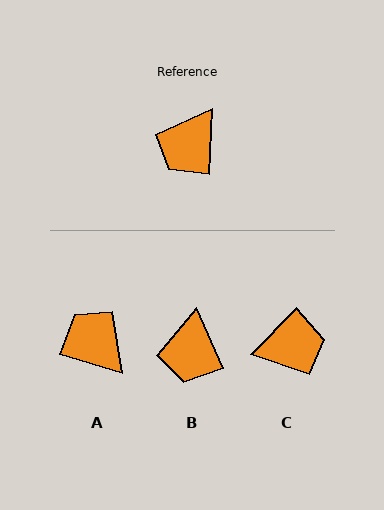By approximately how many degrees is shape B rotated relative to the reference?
Approximately 26 degrees counter-clockwise.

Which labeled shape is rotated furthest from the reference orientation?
C, about 138 degrees away.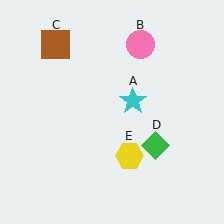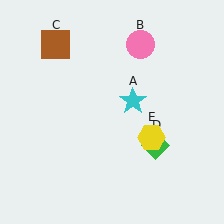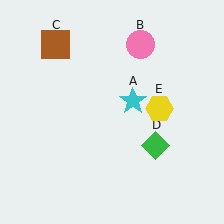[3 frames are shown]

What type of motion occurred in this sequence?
The yellow hexagon (object E) rotated counterclockwise around the center of the scene.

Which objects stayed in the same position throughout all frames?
Cyan star (object A) and pink circle (object B) and brown square (object C) and green diamond (object D) remained stationary.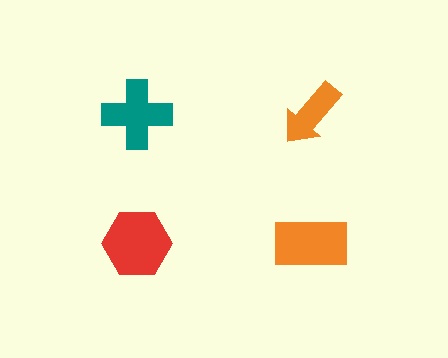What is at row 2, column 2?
An orange rectangle.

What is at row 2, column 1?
A red hexagon.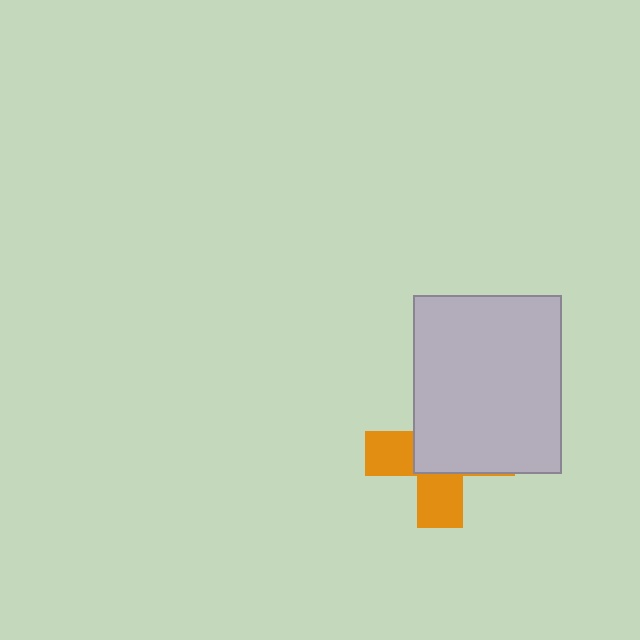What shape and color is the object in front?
The object in front is a light gray rectangle.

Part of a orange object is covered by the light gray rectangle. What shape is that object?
It is a cross.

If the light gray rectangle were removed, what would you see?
You would see the complete orange cross.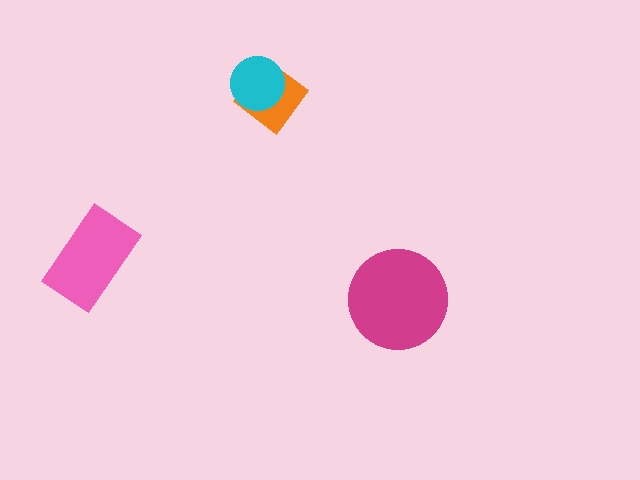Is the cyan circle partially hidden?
No, no other shape covers it.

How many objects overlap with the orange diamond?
1 object overlaps with the orange diamond.